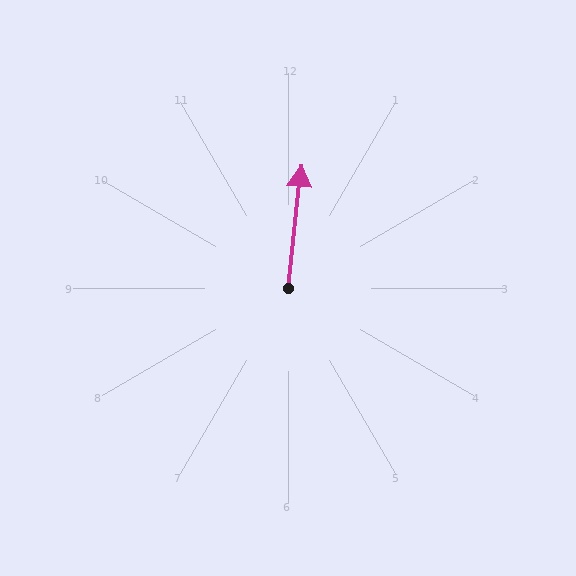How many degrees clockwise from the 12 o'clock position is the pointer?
Approximately 6 degrees.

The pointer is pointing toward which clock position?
Roughly 12 o'clock.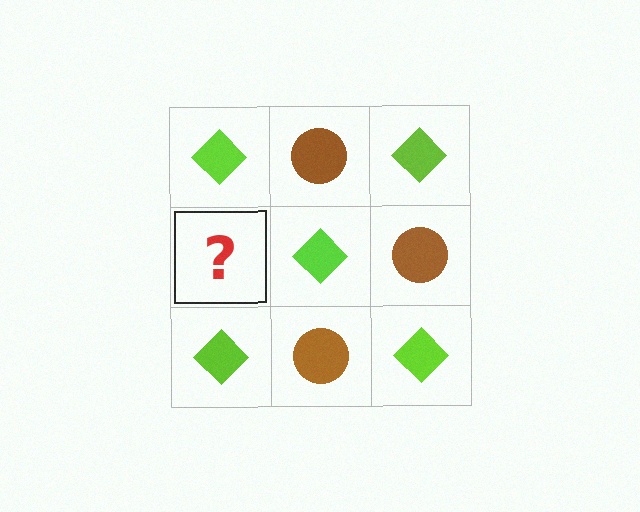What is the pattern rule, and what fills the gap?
The rule is that it alternates lime diamond and brown circle in a checkerboard pattern. The gap should be filled with a brown circle.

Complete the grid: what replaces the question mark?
The question mark should be replaced with a brown circle.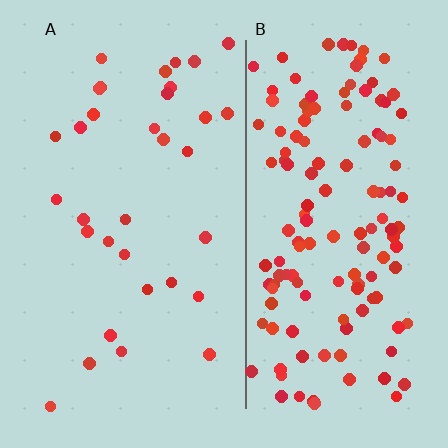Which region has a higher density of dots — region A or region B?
B (the right).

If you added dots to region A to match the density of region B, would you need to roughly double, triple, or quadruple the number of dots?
Approximately quadruple.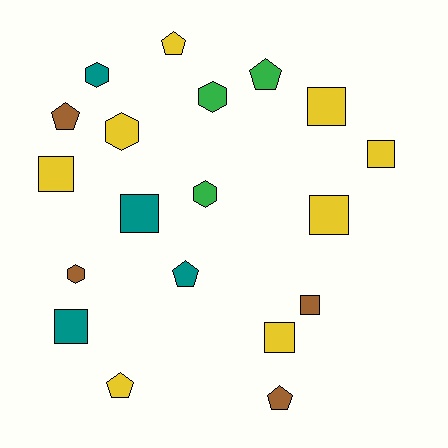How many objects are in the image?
There are 19 objects.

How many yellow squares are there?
There are 5 yellow squares.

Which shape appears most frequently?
Square, with 8 objects.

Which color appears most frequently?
Yellow, with 8 objects.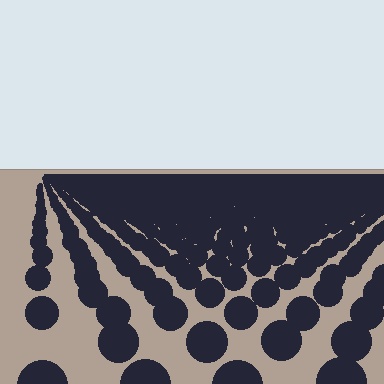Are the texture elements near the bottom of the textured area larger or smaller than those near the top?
Larger. Near the bottom, elements are closer to the viewer and appear at a bigger on-screen size.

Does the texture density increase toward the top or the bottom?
Density increases toward the top.